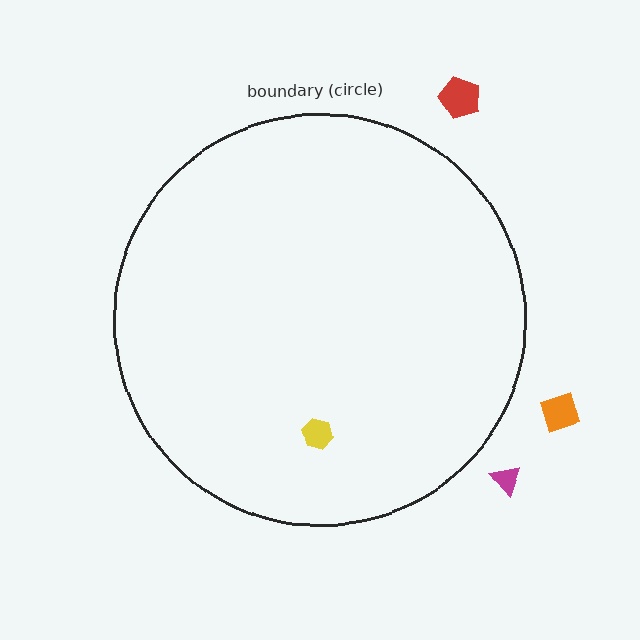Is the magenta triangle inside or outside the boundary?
Outside.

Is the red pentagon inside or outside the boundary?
Outside.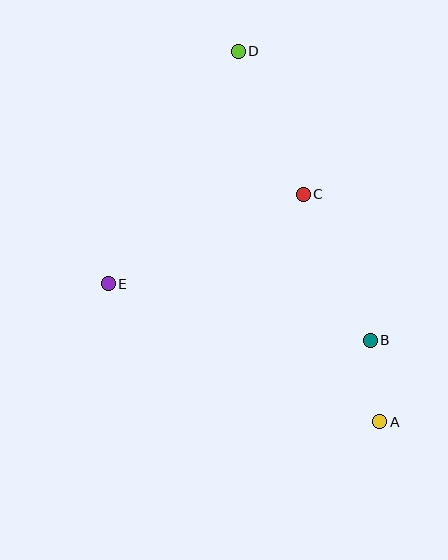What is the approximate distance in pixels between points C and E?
The distance between C and E is approximately 214 pixels.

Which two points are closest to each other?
Points A and B are closest to each other.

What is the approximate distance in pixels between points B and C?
The distance between B and C is approximately 160 pixels.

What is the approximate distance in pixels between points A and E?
The distance between A and E is approximately 304 pixels.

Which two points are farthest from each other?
Points A and D are farthest from each other.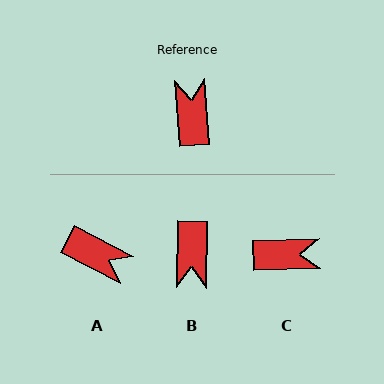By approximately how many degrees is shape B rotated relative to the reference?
Approximately 174 degrees counter-clockwise.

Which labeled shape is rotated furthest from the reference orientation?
B, about 174 degrees away.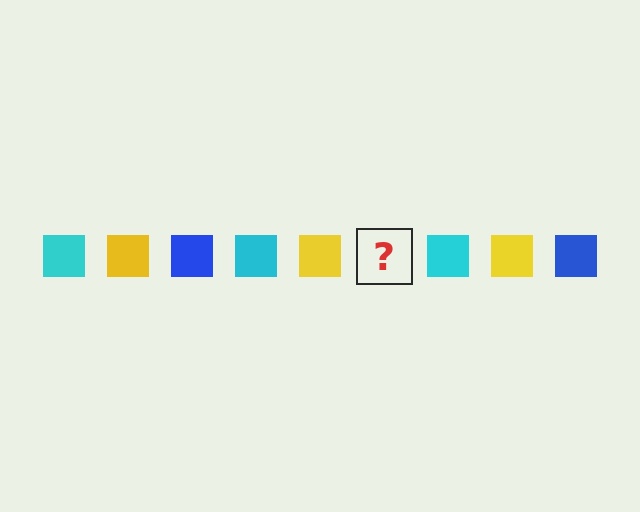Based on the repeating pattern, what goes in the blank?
The blank should be a blue square.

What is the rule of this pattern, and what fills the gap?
The rule is that the pattern cycles through cyan, yellow, blue squares. The gap should be filled with a blue square.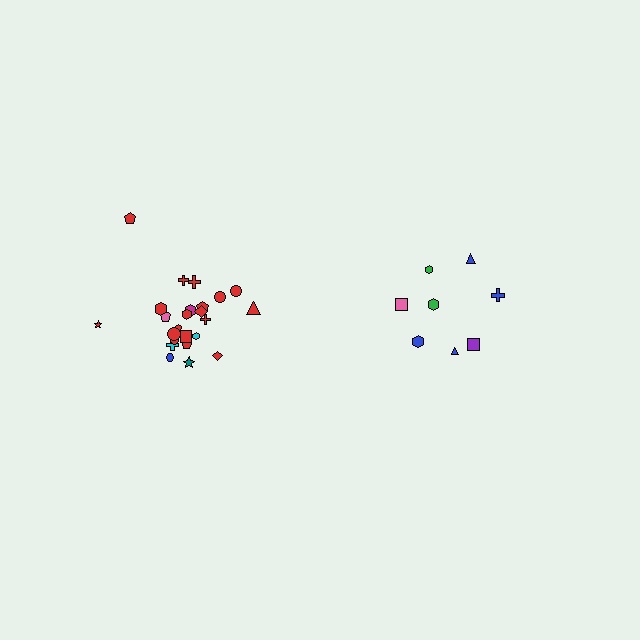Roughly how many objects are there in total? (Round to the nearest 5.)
Roughly 35 objects in total.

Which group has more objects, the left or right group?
The left group.